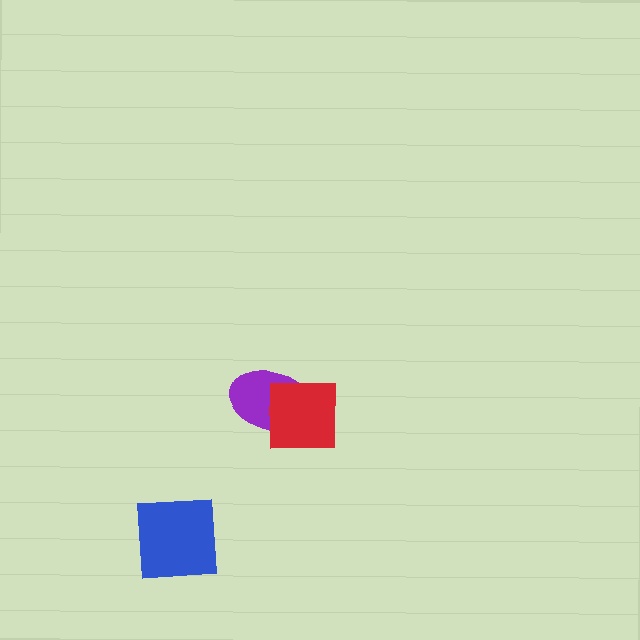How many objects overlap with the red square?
1 object overlaps with the red square.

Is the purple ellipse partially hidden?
Yes, it is partially covered by another shape.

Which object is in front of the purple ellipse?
The red square is in front of the purple ellipse.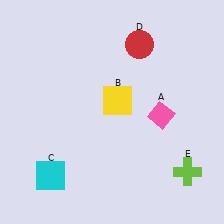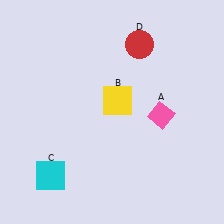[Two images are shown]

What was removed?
The lime cross (E) was removed in Image 2.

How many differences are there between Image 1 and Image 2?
There is 1 difference between the two images.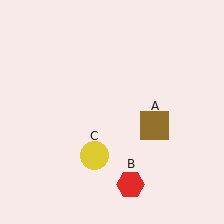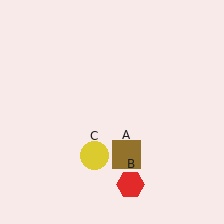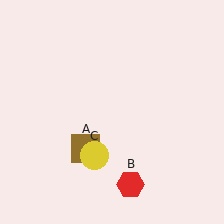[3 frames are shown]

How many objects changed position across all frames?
1 object changed position: brown square (object A).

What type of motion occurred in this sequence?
The brown square (object A) rotated clockwise around the center of the scene.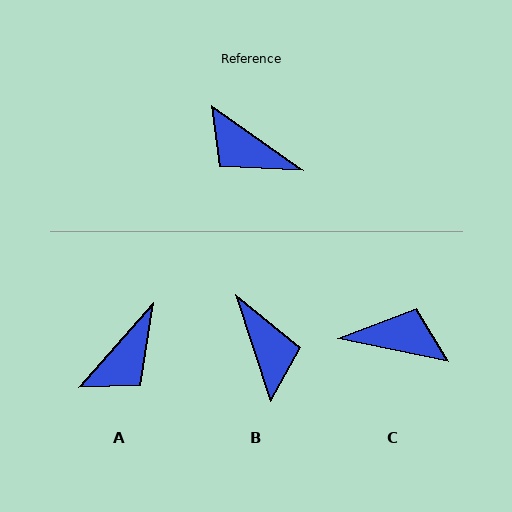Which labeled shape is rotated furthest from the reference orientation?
C, about 156 degrees away.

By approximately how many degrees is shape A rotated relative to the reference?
Approximately 84 degrees counter-clockwise.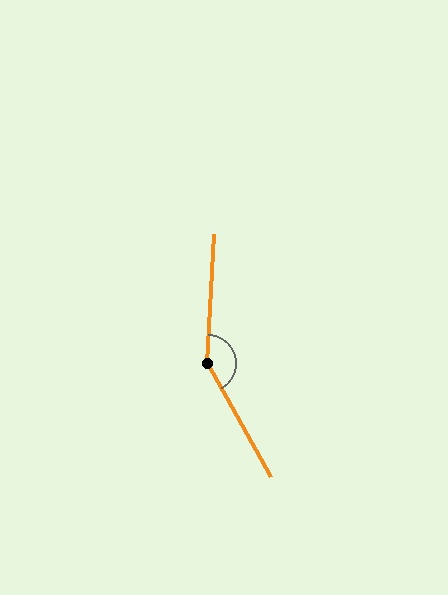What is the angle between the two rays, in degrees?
Approximately 148 degrees.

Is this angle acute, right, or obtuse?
It is obtuse.